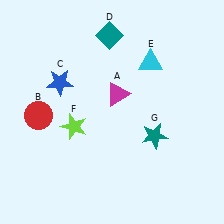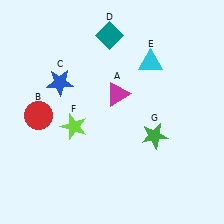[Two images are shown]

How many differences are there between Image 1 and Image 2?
There is 1 difference between the two images.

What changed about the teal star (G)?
In Image 1, G is teal. In Image 2, it changed to green.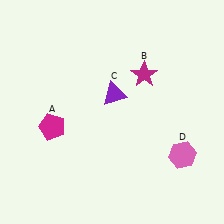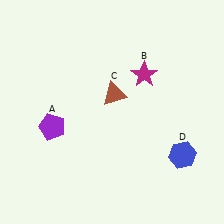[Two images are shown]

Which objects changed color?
A changed from magenta to purple. C changed from purple to brown. D changed from pink to blue.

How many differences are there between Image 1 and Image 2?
There are 3 differences between the two images.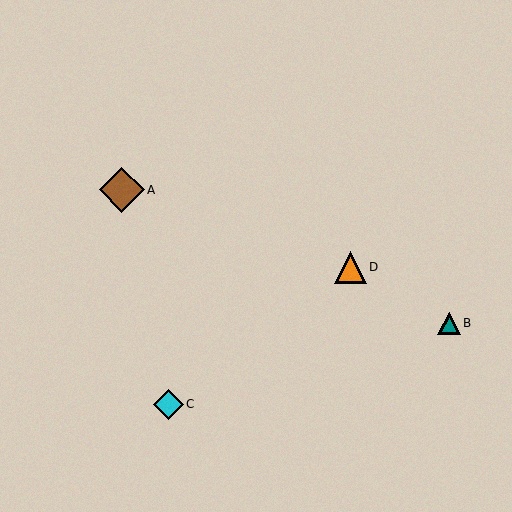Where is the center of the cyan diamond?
The center of the cyan diamond is at (168, 404).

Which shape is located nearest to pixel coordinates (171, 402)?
The cyan diamond (labeled C) at (168, 404) is nearest to that location.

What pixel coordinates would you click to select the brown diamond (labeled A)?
Click at (122, 190) to select the brown diamond A.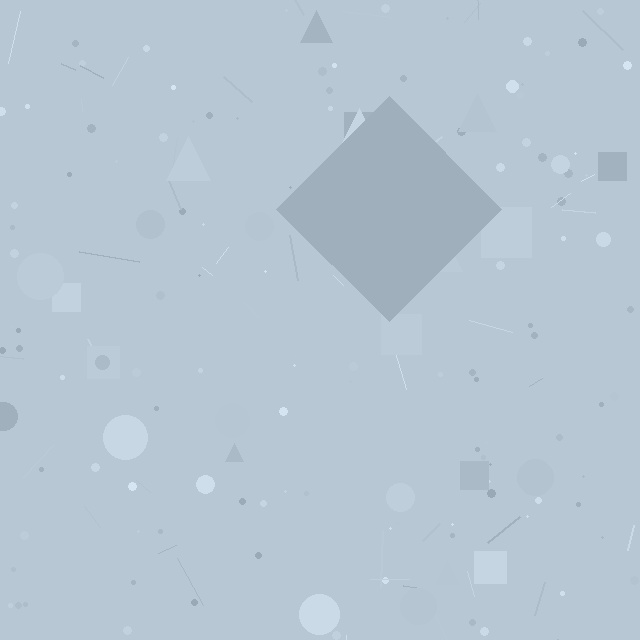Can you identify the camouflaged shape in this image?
The camouflaged shape is a diamond.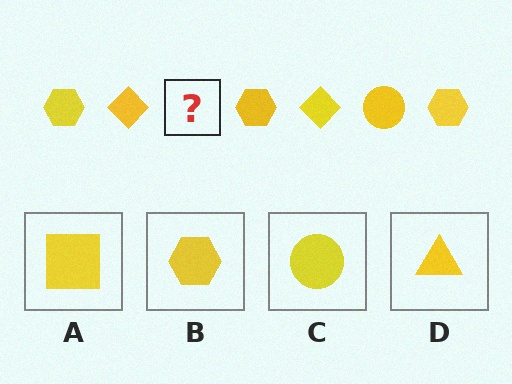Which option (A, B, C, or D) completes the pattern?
C.